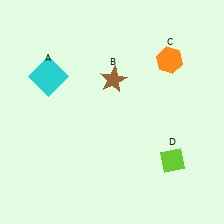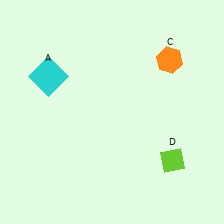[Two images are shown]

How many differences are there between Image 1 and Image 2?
There is 1 difference between the two images.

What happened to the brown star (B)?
The brown star (B) was removed in Image 2. It was in the top-right area of Image 1.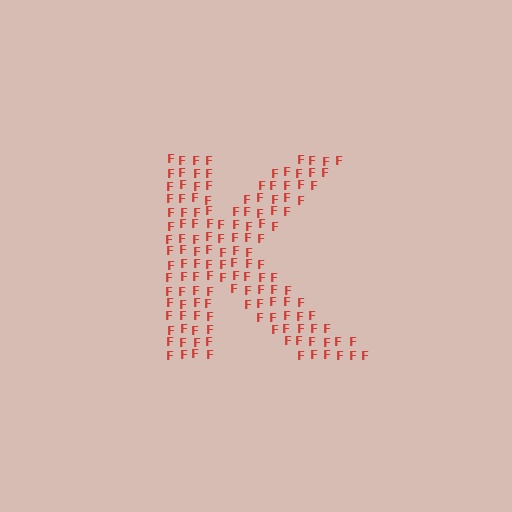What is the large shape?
The large shape is the letter K.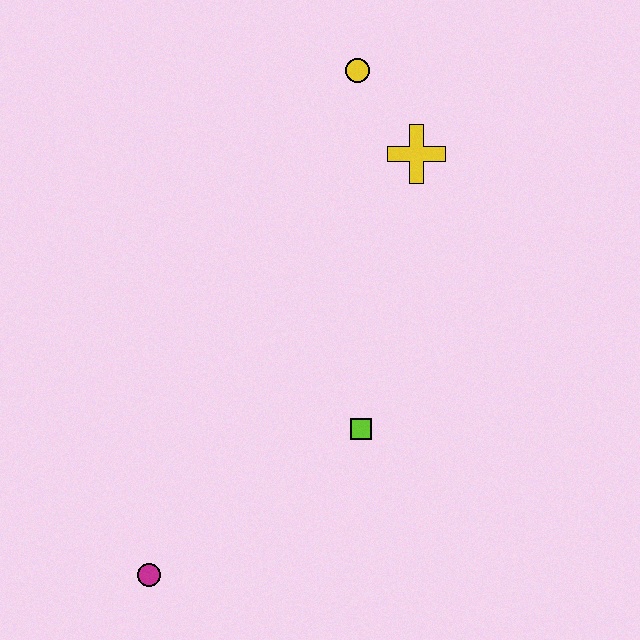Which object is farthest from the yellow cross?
The magenta circle is farthest from the yellow cross.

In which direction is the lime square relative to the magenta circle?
The lime square is to the right of the magenta circle.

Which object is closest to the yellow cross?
The yellow circle is closest to the yellow cross.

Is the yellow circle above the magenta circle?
Yes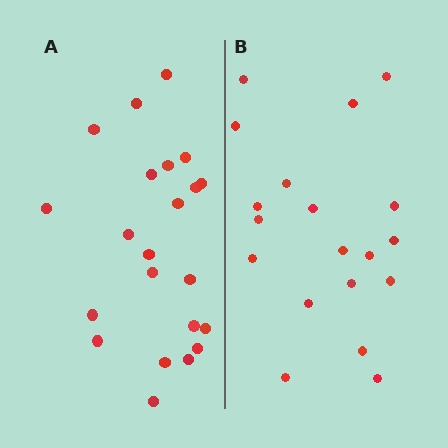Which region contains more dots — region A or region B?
Region A (the left region) has more dots.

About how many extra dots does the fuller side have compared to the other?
Region A has just a few more — roughly 2 or 3 more dots than region B.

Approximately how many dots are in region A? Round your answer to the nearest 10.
About 20 dots. (The exact count is 22, which rounds to 20.)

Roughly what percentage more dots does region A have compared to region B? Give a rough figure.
About 15% more.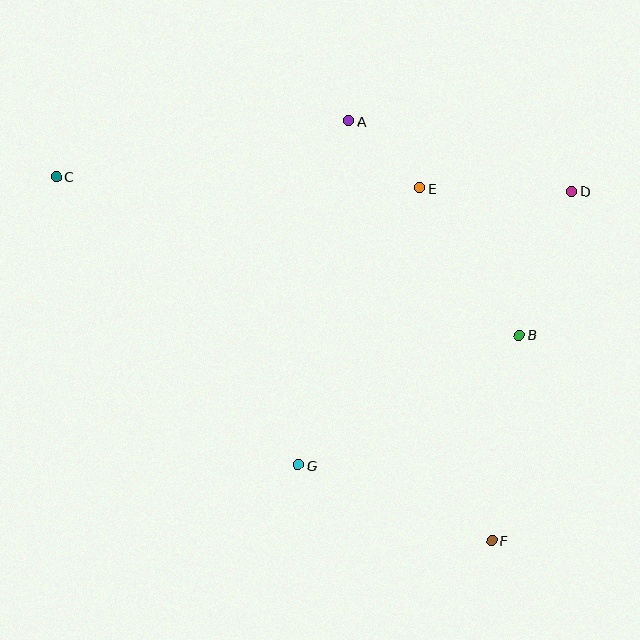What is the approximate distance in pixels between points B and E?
The distance between B and E is approximately 177 pixels.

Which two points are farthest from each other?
Points C and F are farthest from each other.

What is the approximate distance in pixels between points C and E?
The distance between C and E is approximately 364 pixels.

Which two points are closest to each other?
Points A and E are closest to each other.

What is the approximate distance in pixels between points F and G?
The distance between F and G is approximately 208 pixels.